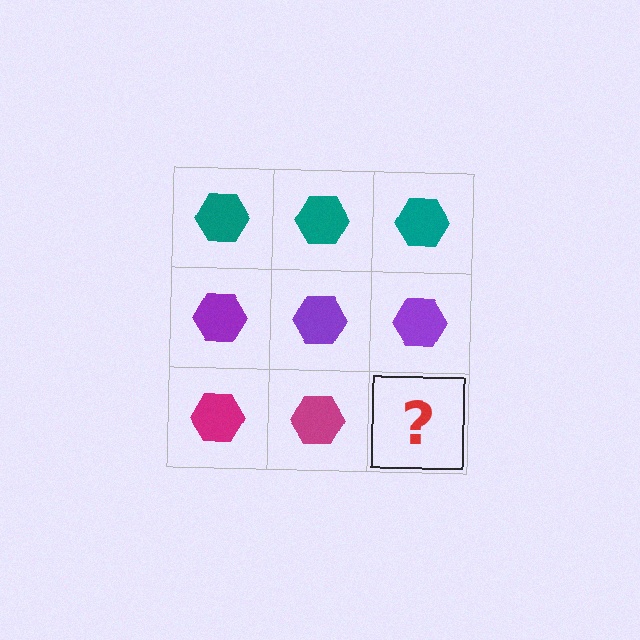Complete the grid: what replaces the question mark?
The question mark should be replaced with a magenta hexagon.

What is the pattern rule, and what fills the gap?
The rule is that each row has a consistent color. The gap should be filled with a magenta hexagon.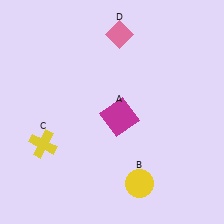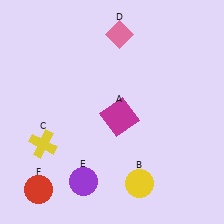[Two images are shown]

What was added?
A purple circle (E), a red circle (F) were added in Image 2.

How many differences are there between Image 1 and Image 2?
There are 2 differences between the two images.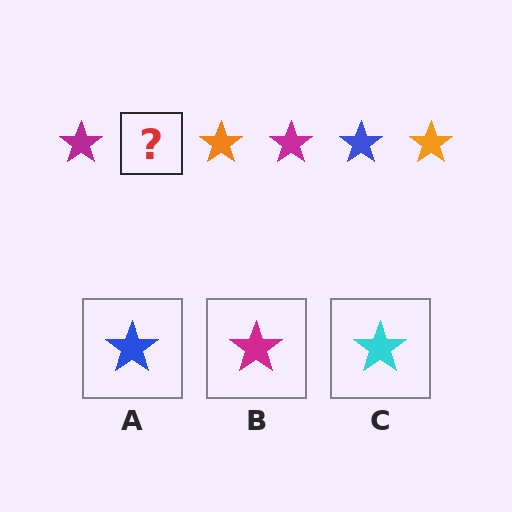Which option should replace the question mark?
Option A.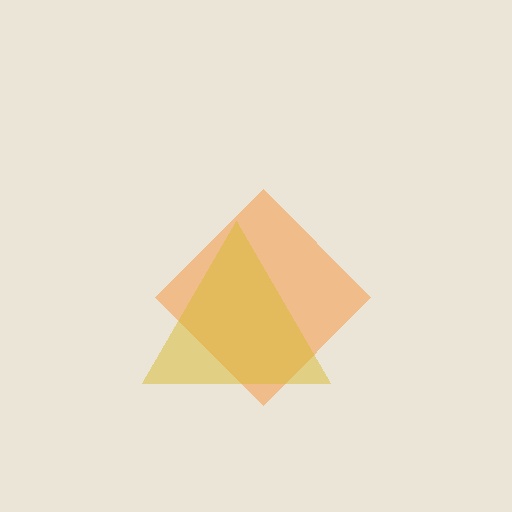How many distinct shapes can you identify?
There are 2 distinct shapes: an orange diamond, a yellow triangle.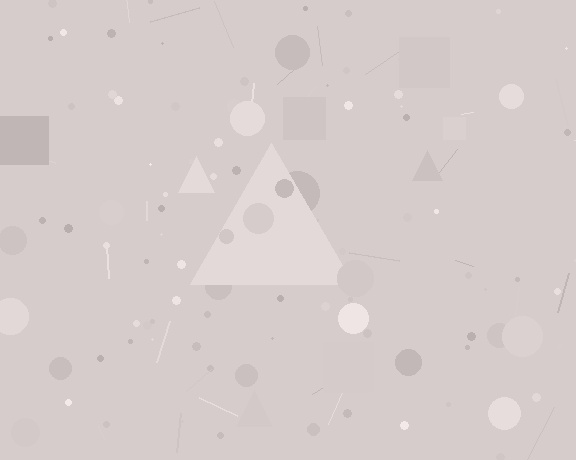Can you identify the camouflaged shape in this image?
The camouflaged shape is a triangle.